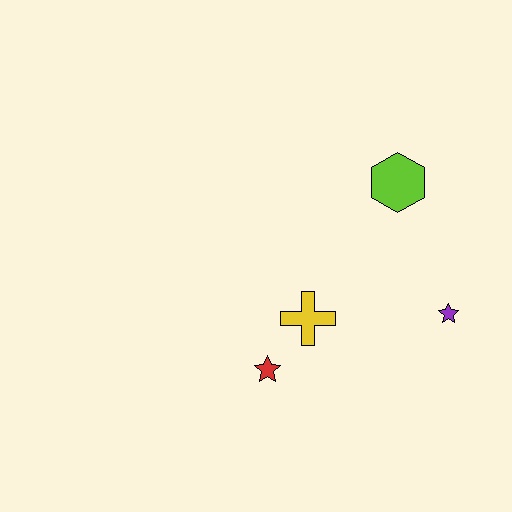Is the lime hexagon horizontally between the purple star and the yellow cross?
Yes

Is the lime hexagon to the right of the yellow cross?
Yes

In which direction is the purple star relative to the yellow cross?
The purple star is to the right of the yellow cross.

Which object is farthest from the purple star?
The red star is farthest from the purple star.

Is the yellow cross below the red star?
No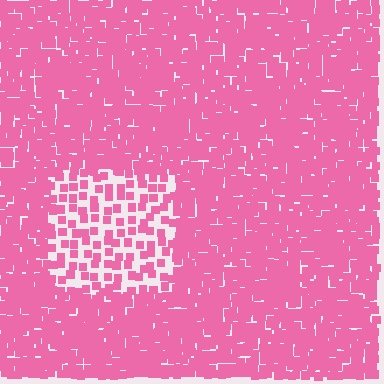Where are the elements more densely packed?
The elements are more densely packed outside the rectangle boundary.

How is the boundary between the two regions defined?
The boundary is defined by a change in element density (approximately 2.6x ratio). All elements are the same color, size, and shape.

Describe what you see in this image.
The image contains small pink elements arranged at two different densities. A rectangle-shaped region is visible where the elements are less densely packed than the surrounding area.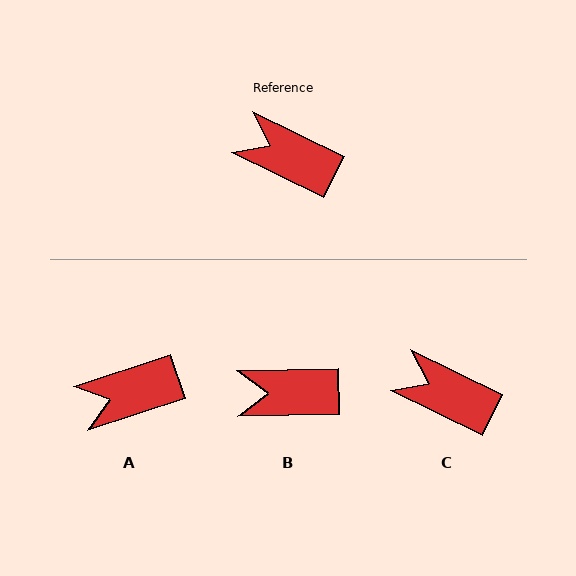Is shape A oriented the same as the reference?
No, it is off by about 44 degrees.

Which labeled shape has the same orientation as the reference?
C.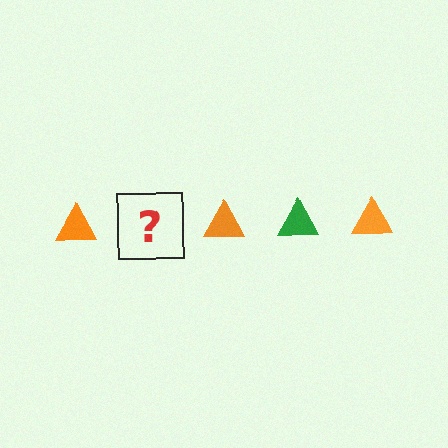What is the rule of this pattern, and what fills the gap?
The rule is that the pattern cycles through orange, green triangles. The gap should be filled with a green triangle.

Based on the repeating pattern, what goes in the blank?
The blank should be a green triangle.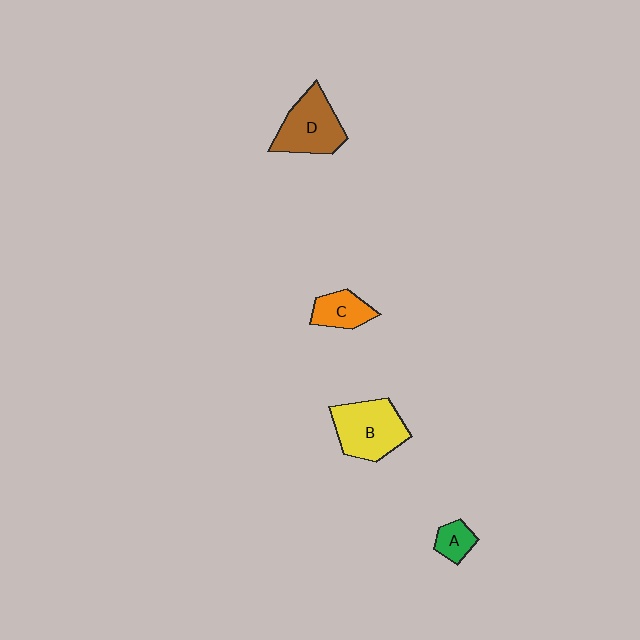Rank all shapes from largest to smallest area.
From largest to smallest: B (yellow), D (brown), C (orange), A (green).